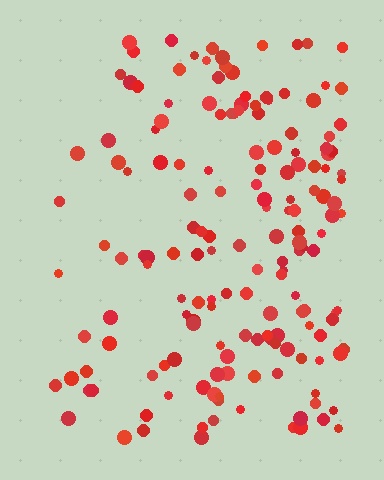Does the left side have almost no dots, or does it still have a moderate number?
Still a moderate number, just noticeably fewer than the right.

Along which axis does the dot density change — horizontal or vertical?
Horizontal.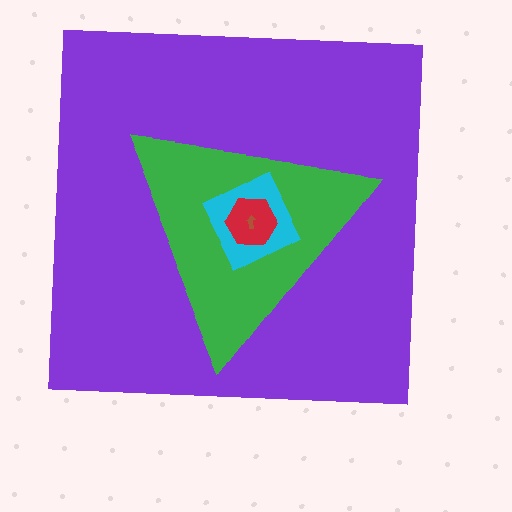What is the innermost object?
The brown arrow.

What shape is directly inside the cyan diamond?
The red hexagon.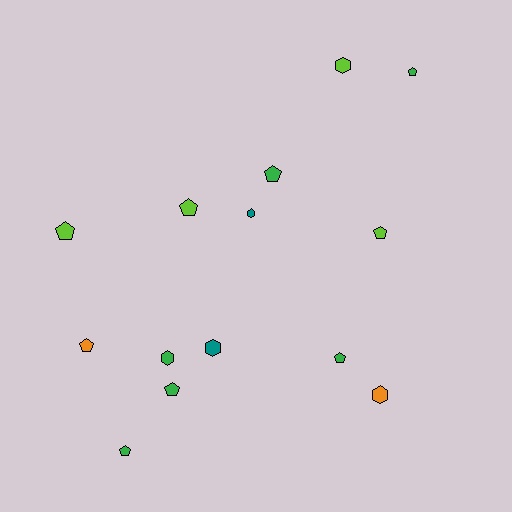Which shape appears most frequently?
Pentagon, with 9 objects.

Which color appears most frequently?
Green, with 6 objects.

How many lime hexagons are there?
There is 1 lime hexagon.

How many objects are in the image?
There are 14 objects.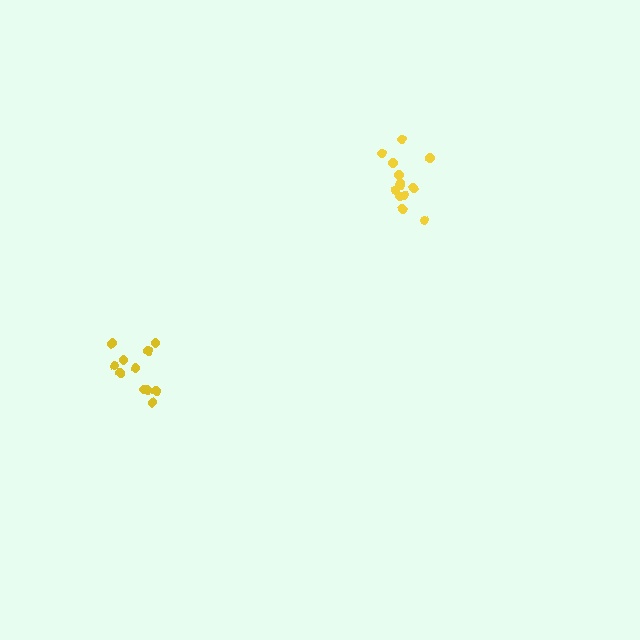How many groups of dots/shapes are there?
There are 2 groups.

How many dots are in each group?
Group 1: 11 dots, Group 2: 13 dots (24 total).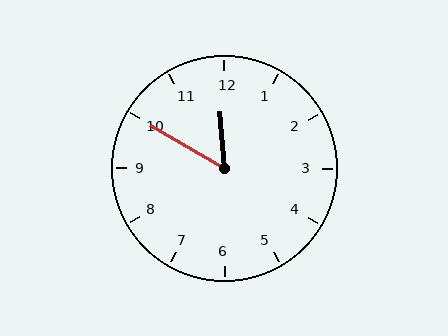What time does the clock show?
11:50.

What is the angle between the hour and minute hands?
Approximately 55 degrees.